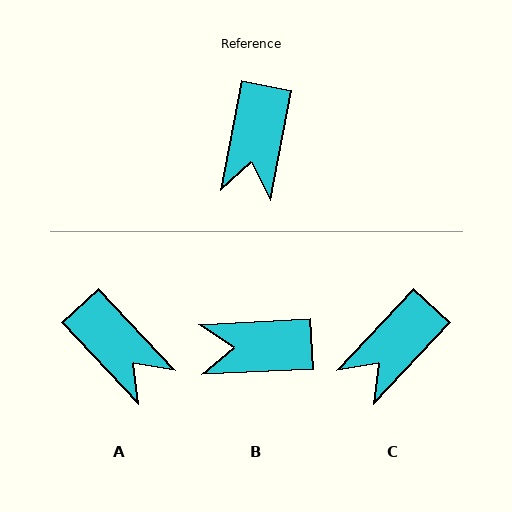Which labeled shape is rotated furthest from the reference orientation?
B, about 76 degrees away.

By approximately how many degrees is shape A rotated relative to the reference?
Approximately 54 degrees counter-clockwise.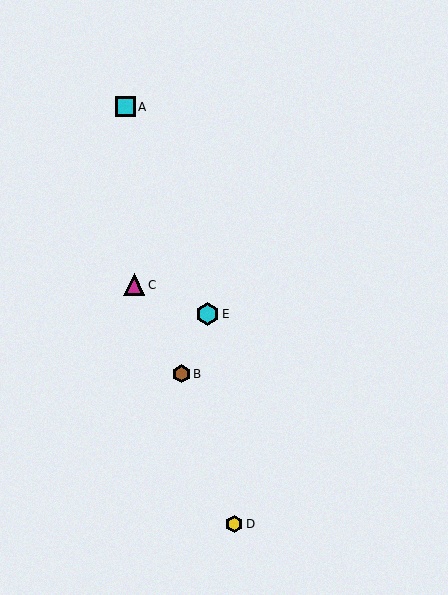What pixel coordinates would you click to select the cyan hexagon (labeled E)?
Click at (207, 314) to select the cyan hexagon E.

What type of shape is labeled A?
Shape A is a cyan square.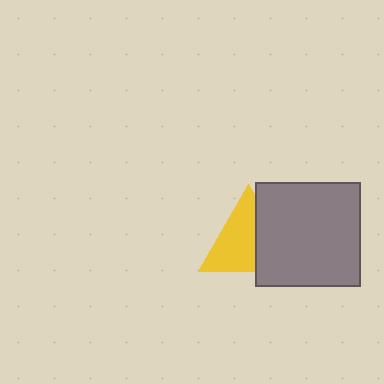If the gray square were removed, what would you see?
You would see the complete yellow triangle.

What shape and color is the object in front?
The object in front is a gray square.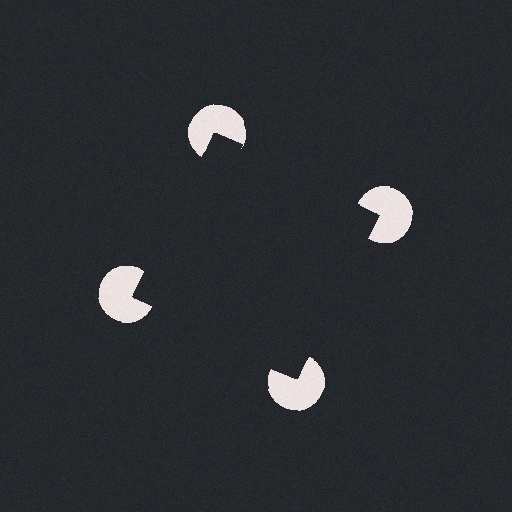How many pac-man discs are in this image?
There are 4 — one at each vertex of the illusory square.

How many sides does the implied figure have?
4 sides.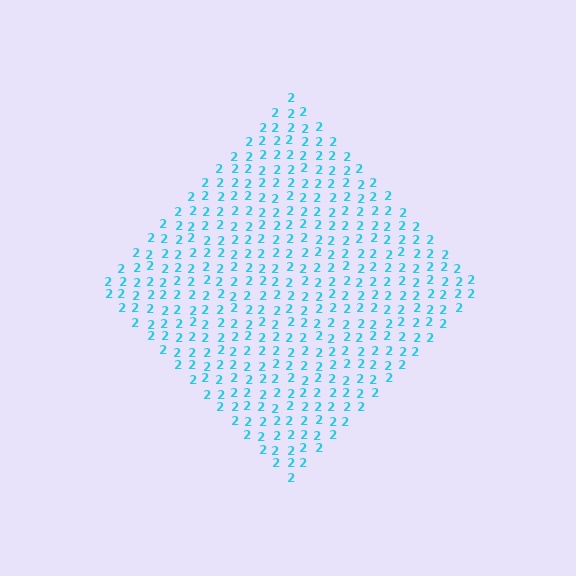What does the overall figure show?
The overall figure shows a diamond.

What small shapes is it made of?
It is made of small digit 2's.